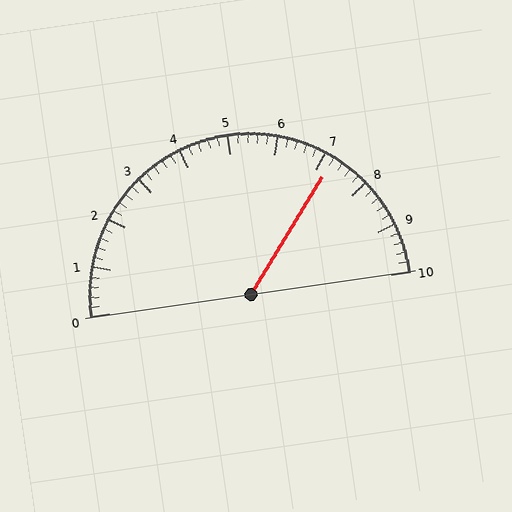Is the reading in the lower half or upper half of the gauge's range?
The reading is in the upper half of the range (0 to 10).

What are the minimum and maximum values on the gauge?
The gauge ranges from 0 to 10.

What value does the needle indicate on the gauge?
The needle indicates approximately 7.2.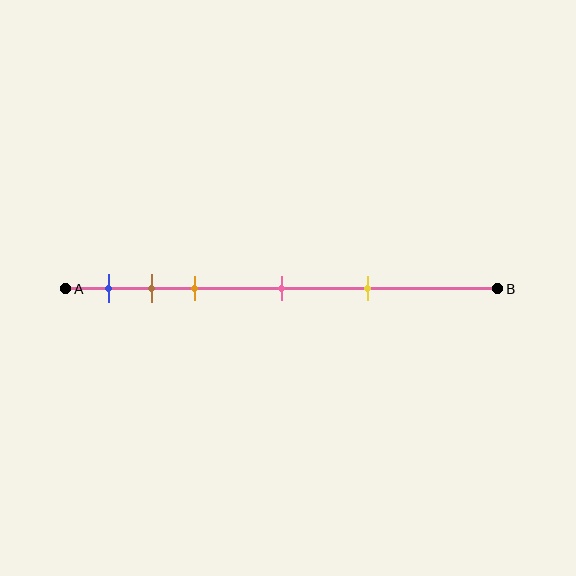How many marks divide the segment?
There are 5 marks dividing the segment.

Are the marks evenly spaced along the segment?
No, the marks are not evenly spaced.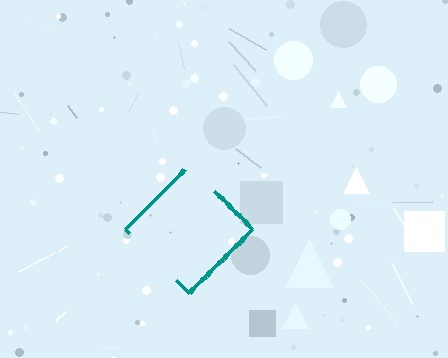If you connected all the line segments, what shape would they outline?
They would outline a diamond.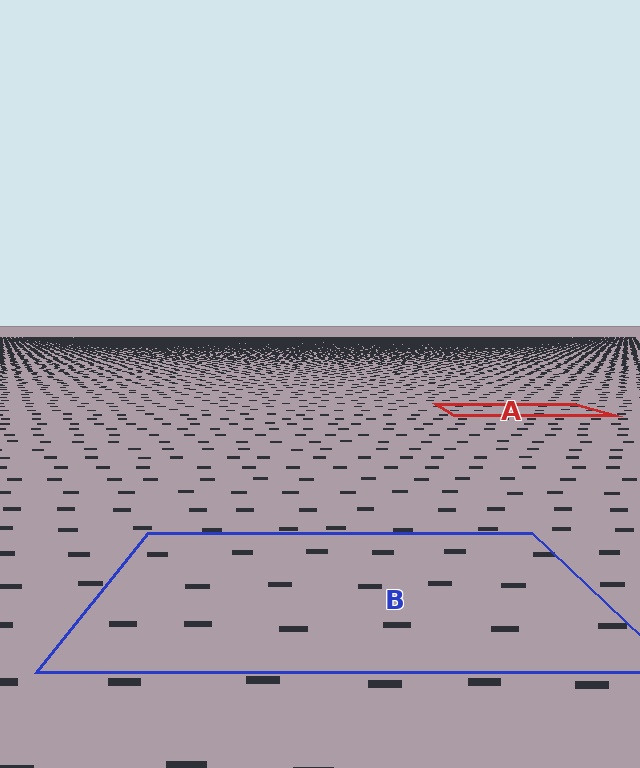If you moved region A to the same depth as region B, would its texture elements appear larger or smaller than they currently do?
They would appear larger. At a closer depth, the same texture elements are projected at a bigger on-screen size.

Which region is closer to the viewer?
Region B is closer. The texture elements there are larger and more spread out.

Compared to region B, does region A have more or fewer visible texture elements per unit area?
Region A has more texture elements per unit area — they are packed more densely because it is farther away.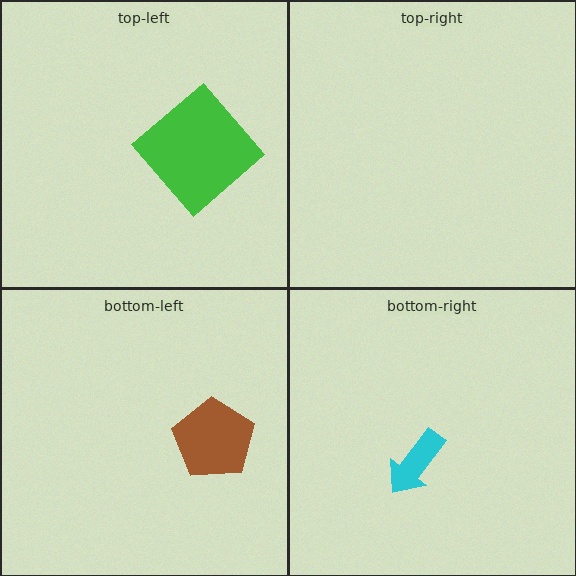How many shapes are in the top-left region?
1.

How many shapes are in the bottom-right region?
1.